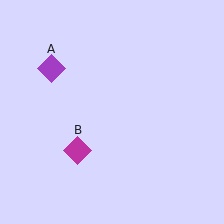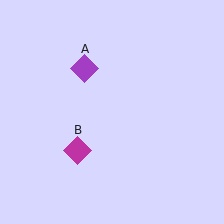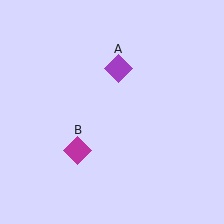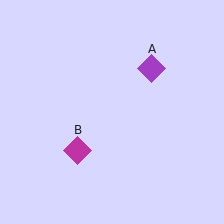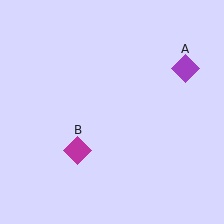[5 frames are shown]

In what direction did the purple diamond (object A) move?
The purple diamond (object A) moved right.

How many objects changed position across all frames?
1 object changed position: purple diamond (object A).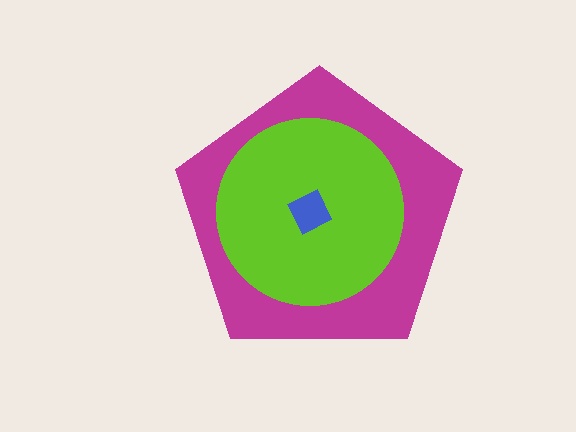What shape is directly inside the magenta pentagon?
The lime circle.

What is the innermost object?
The blue diamond.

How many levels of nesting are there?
3.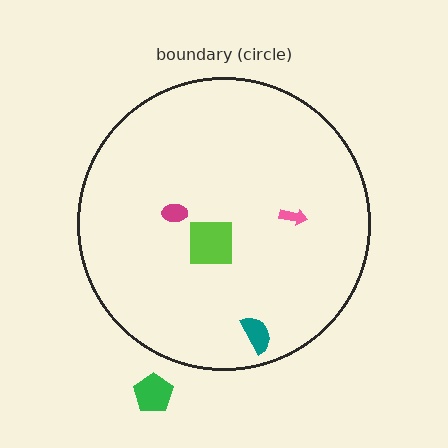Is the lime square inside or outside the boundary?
Inside.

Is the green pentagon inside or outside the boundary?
Outside.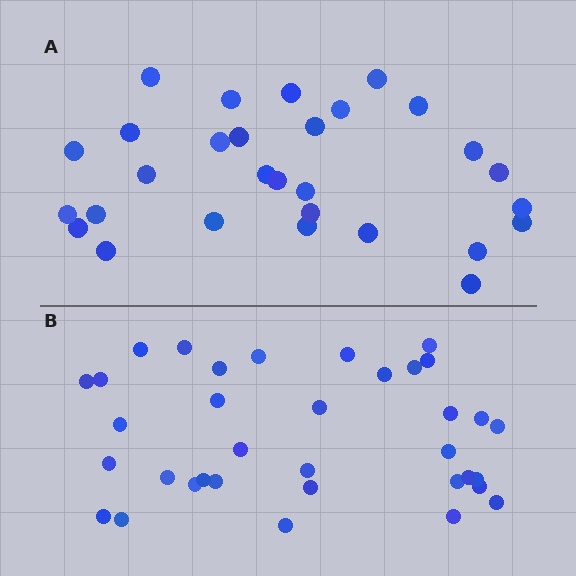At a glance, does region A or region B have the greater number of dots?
Region B (the bottom region) has more dots.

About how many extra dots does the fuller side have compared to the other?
Region B has about 6 more dots than region A.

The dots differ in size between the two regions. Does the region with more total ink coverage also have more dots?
No. Region A has more total ink coverage because its dots are larger, but region B actually contains more individual dots. Total area can be misleading — the number of items is what matters here.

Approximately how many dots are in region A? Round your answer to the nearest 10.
About 30 dots. (The exact count is 29, which rounds to 30.)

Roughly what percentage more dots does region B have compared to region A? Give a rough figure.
About 20% more.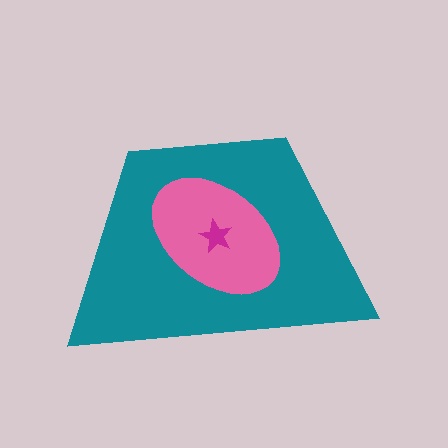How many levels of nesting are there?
3.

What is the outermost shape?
The teal trapezoid.